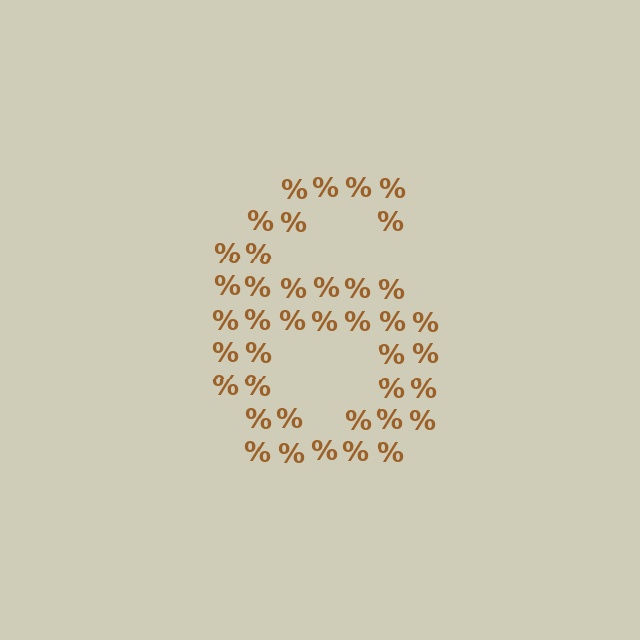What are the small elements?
The small elements are percent signs.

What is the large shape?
The large shape is the digit 6.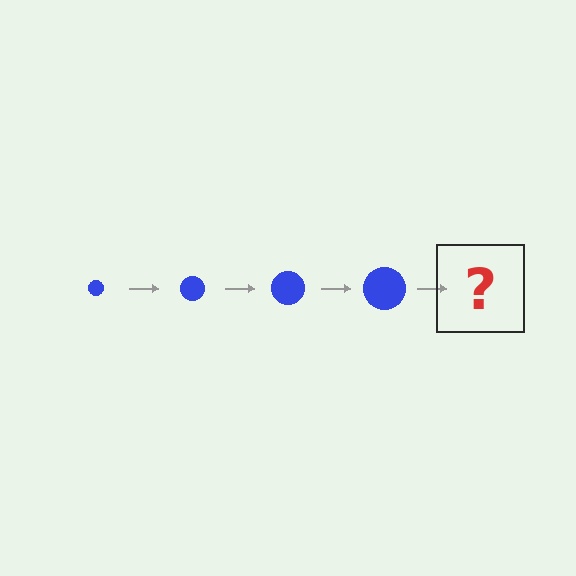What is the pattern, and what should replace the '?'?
The pattern is that the circle gets progressively larger each step. The '?' should be a blue circle, larger than the previous one.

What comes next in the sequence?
The next element should be a blue circle, larger than the previous one.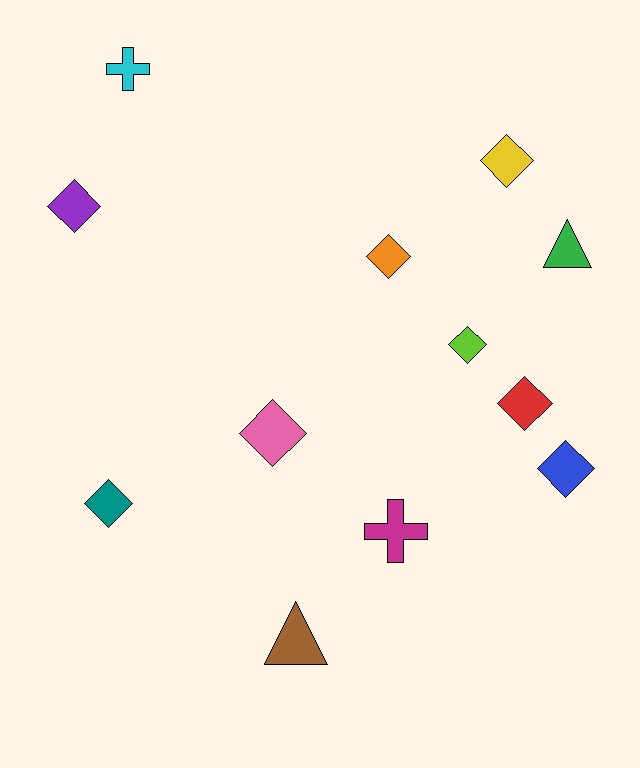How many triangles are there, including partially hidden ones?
There are 2 triangles.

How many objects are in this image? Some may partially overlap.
There are 12 objects.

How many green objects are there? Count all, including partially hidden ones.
There is 1 green object.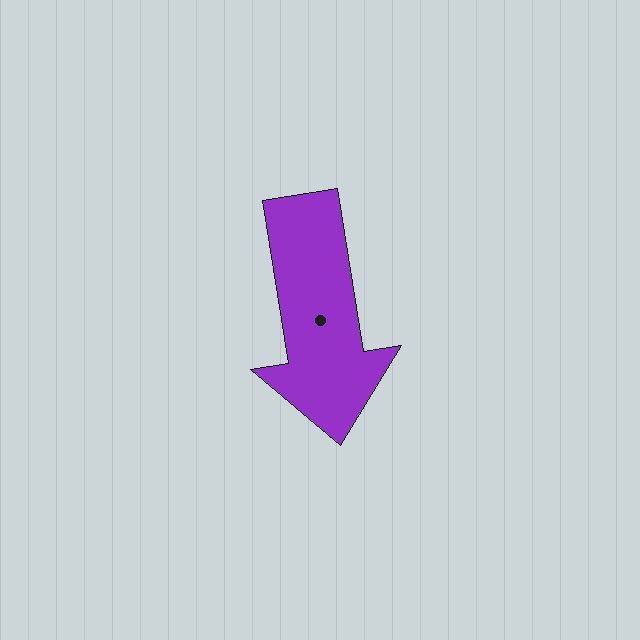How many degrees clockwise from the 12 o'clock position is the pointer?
Approximately 171 degrees.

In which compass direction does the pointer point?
South.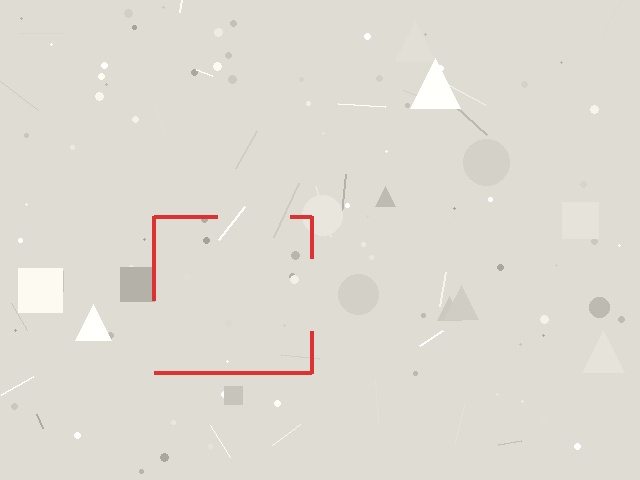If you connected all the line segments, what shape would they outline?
They would outline a square.